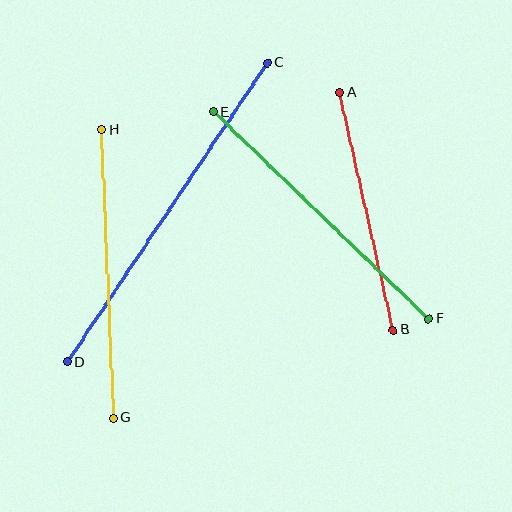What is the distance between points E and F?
The distance is approximately 299 pixels.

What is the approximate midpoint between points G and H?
The midpoint is at approximately (108, 274) pixels.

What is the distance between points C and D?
The distance is approximately 360 pixels.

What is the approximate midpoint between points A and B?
The midpoint is at approximately (366, 211) pixels.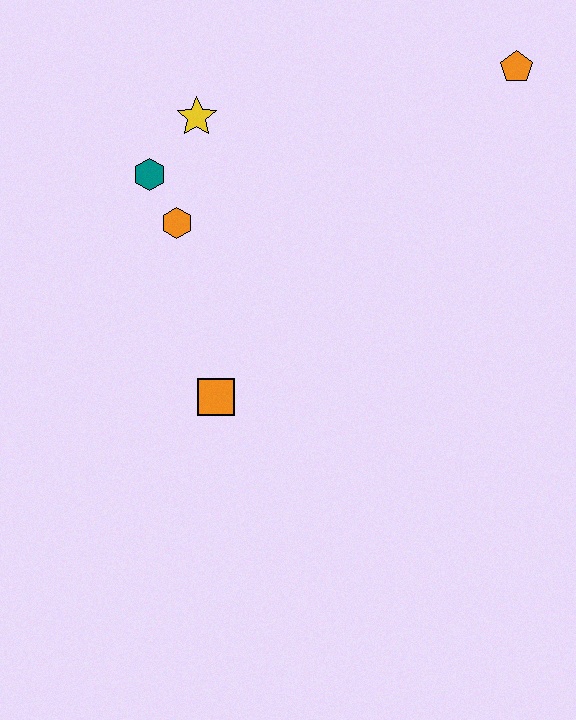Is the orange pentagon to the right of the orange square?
Yes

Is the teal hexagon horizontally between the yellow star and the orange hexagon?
No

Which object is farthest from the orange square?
The orange pentagon is farthest from the orange square.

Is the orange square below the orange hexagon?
Yes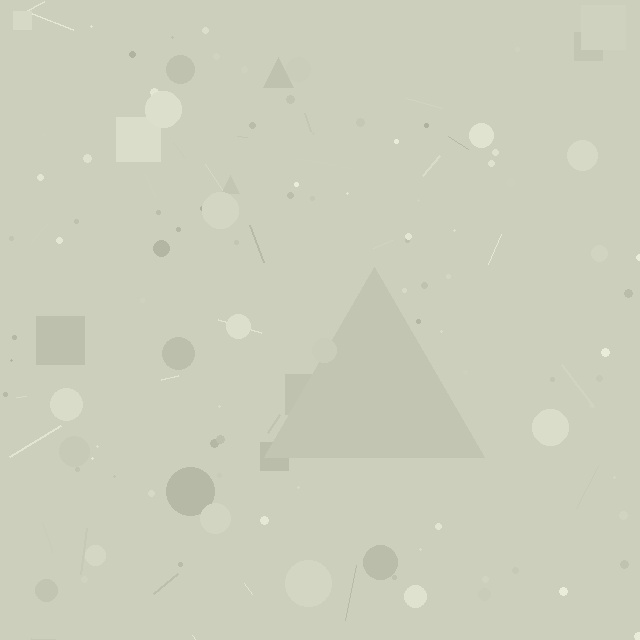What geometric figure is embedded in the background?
A triangle is embedded in the background.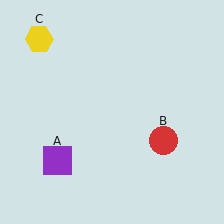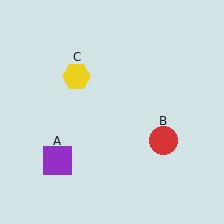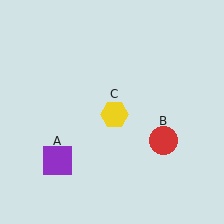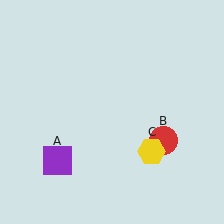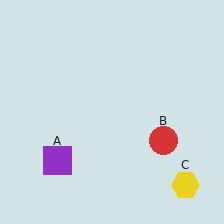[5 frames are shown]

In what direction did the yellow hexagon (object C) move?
The yellow hexagon (object C) moved down and to the right.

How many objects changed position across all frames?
1 object changed position: yellow hexagon (object C).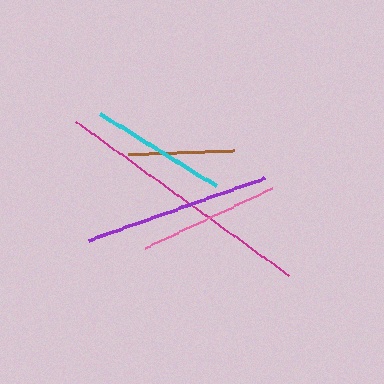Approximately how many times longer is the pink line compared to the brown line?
The pink line is approximately 1.3 times the length of the brown line.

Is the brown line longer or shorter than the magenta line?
The magenta line is longer than the brown line.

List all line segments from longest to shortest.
From longest to shortest: magenta, purple, pink, cyan, brown.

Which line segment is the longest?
The magenta line is the longest at approximately 263 pixels.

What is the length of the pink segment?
The pink segment is approximately 140 pixels long.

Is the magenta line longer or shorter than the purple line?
The magenta line is longer than the purple line.